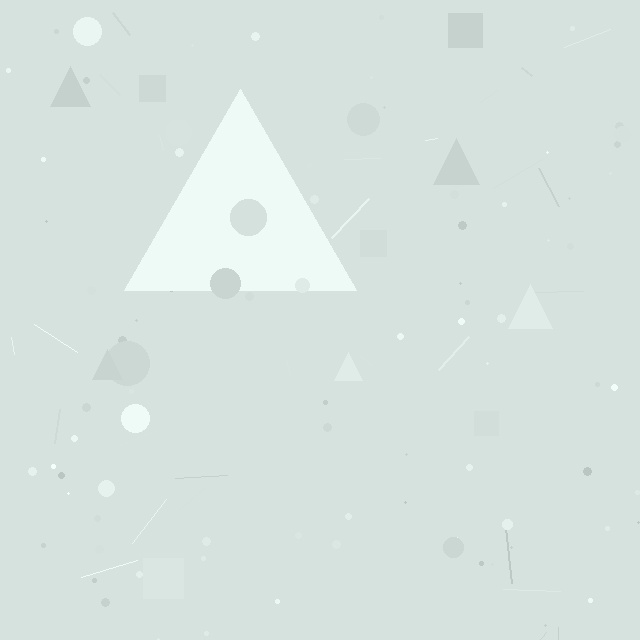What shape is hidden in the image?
A triangle is hidden in the image.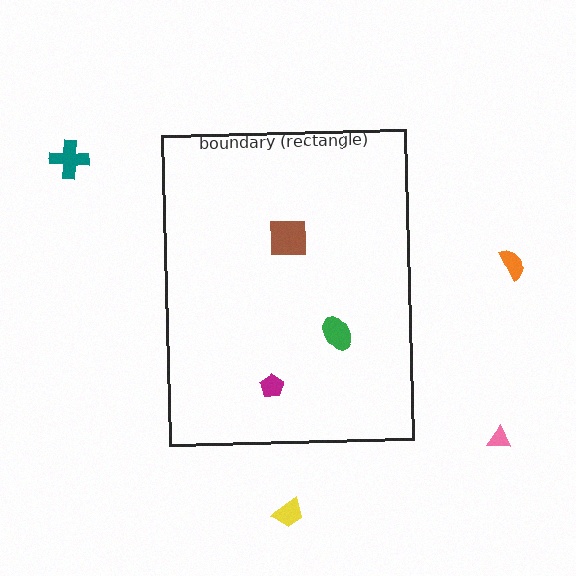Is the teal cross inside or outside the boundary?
Outside.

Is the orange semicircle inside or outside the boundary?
Outside.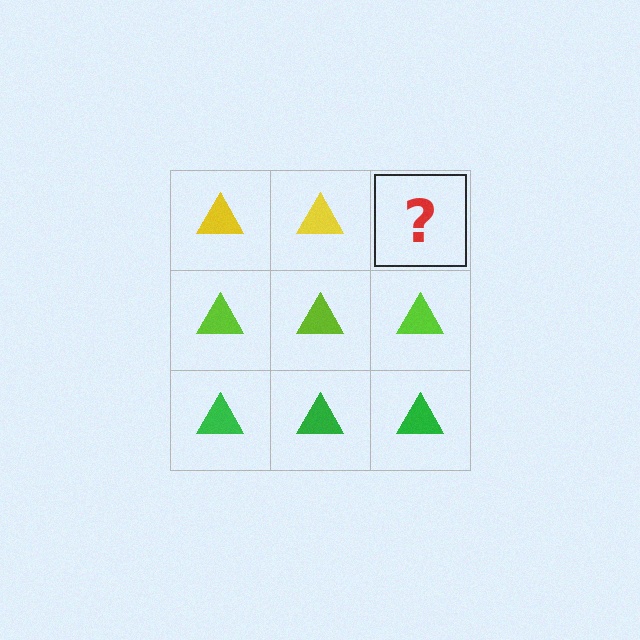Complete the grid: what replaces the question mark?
The question mark should be replaced with a yellow triangle.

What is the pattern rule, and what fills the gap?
The rule is that each row has a consistent color. The gap should be filled with a yellow triangle.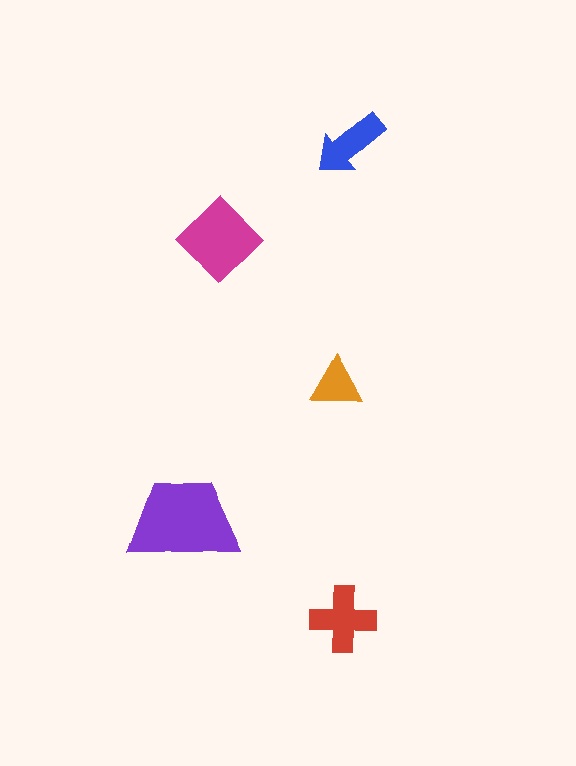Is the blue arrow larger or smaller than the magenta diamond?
Smaller.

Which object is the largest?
The purple trapezoid.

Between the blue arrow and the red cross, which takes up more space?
The red cross.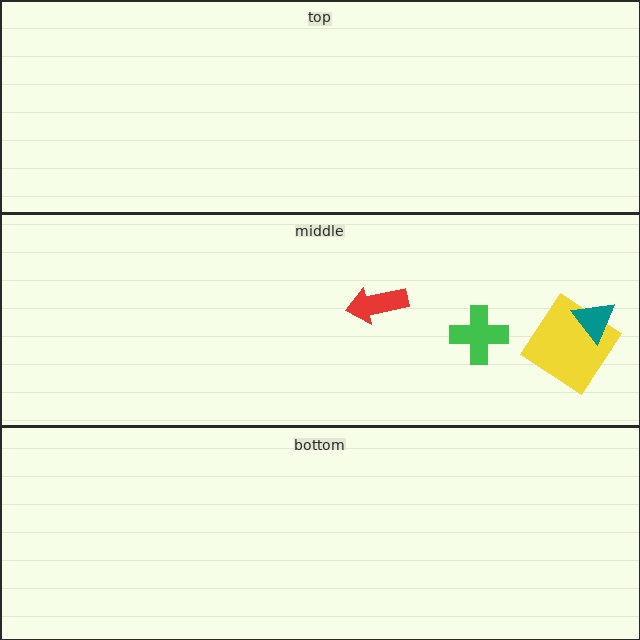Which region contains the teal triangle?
The middle region.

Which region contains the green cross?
The middle region.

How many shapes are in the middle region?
4.